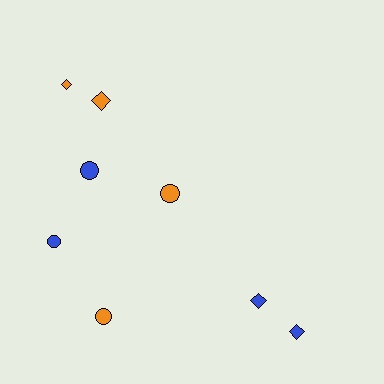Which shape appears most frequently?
Circle, with 4 objects.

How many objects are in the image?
There are 8 objects.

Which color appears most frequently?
Orange, with 4 objects.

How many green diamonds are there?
There are no green diamonds.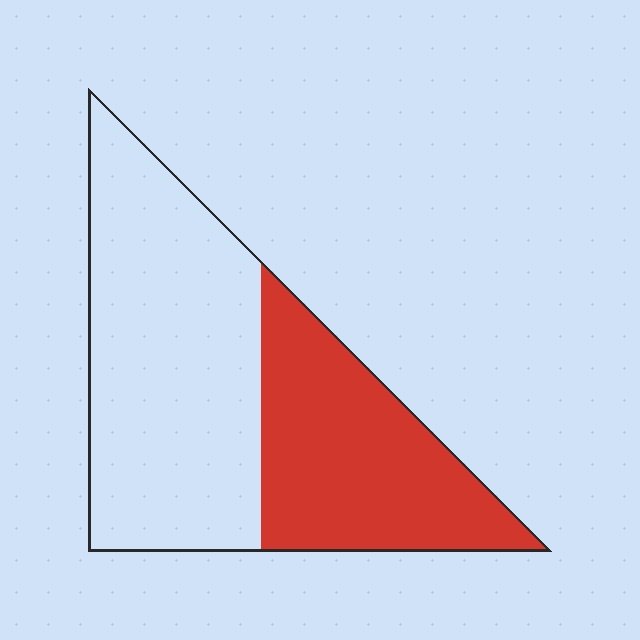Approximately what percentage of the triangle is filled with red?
Approximately 40%.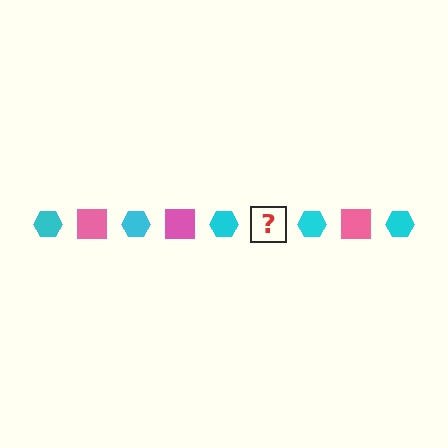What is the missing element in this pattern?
The missing element is a pink square.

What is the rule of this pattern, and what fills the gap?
The rule is that the pattern alternates between cyan hexagon and pink square. The gap should be filled with a pink square.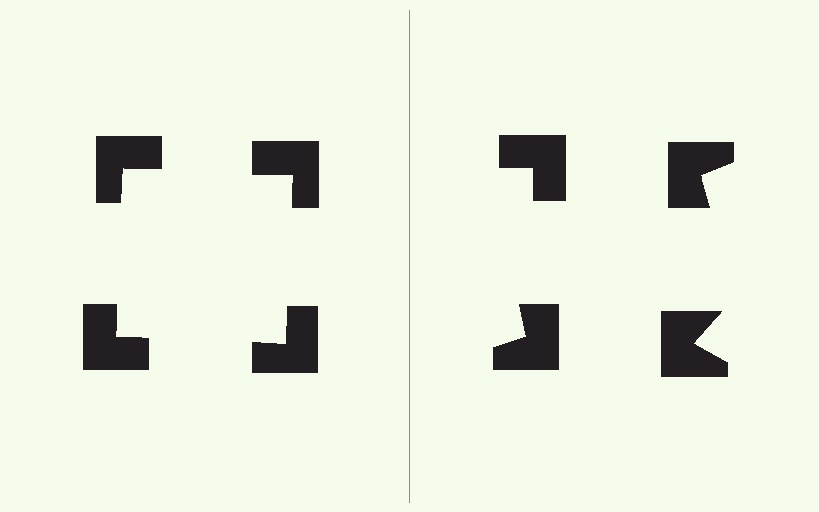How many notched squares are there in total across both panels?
8 — 4 on each side.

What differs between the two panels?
The notched squares are positioned identically on both sides; only the wedge orientations differ. On the left they align to a square; on the right they are misaligned.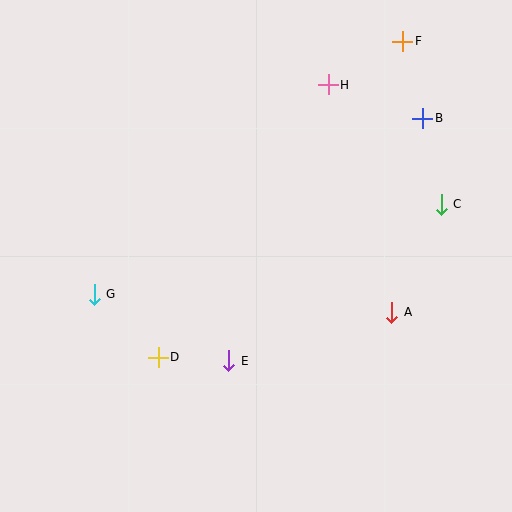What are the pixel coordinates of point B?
Point B is at (423, 118).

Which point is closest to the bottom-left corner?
Point D is closest to the bottom-left corner.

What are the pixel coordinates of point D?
Point D is at (158, 357).